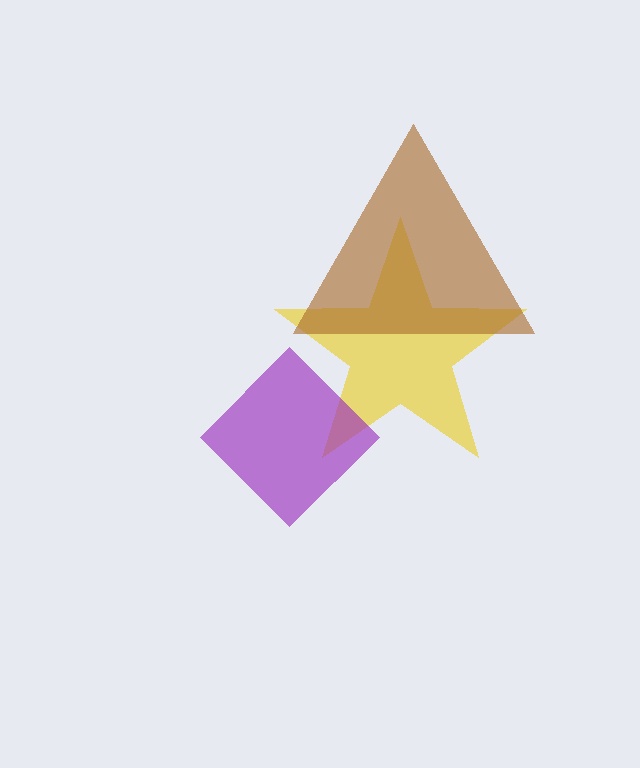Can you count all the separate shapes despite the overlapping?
Yes, there are 3 separate shapes.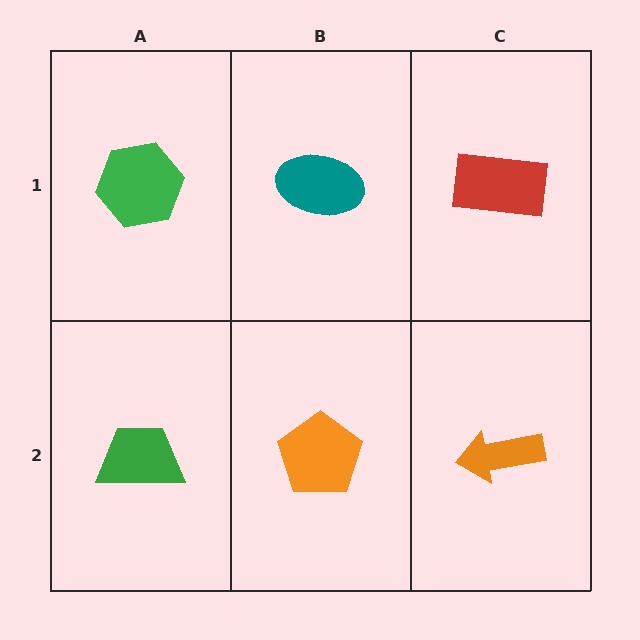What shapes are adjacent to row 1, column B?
An orange pentagon (row 2, column B), a green hexagon (row 1, column A), a red rectangle (row 1, column C).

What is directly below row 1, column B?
An orange pentagon.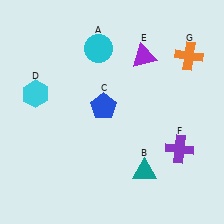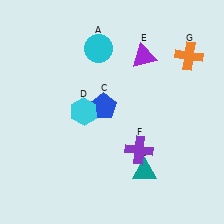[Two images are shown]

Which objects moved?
The objects that moved are: the cyan hexagon (D), the purple cross (F).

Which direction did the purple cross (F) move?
The purple cross (F) moved left.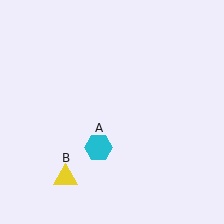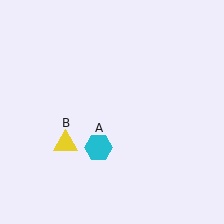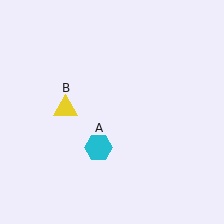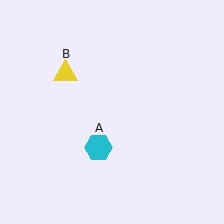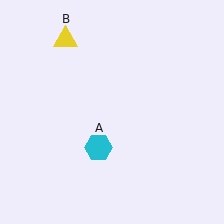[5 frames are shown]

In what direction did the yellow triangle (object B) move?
The yellow triangle (object B) moved up.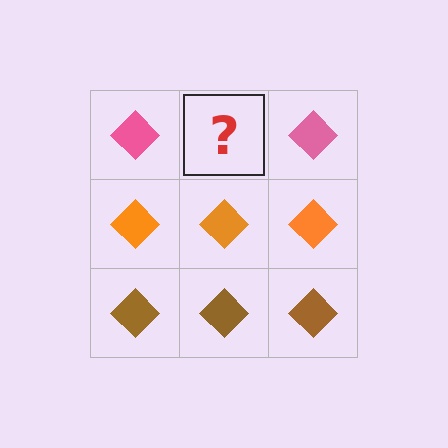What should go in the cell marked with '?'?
The missing cell should contain a pink diamond.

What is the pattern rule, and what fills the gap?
The rule is that each row has a consistent color. The gap should be filled with a pink diamond.